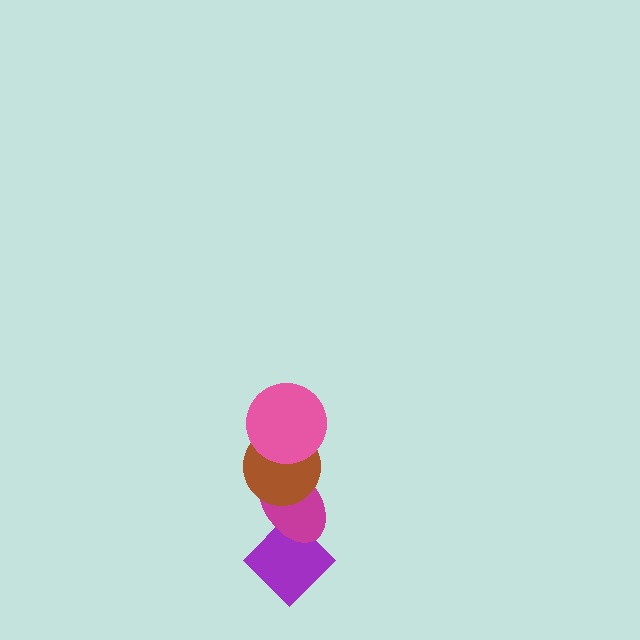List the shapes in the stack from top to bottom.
From top to bottom: the pink circle, the brown circle, the magenta ellipse, the purple diamond.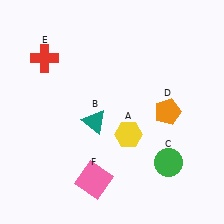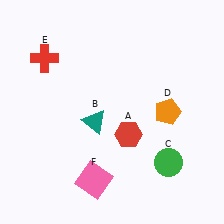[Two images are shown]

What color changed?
The hexagon (A) changed from yellow in Image 1 to red in Image 2.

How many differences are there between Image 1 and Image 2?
There is 1 difference between the two images.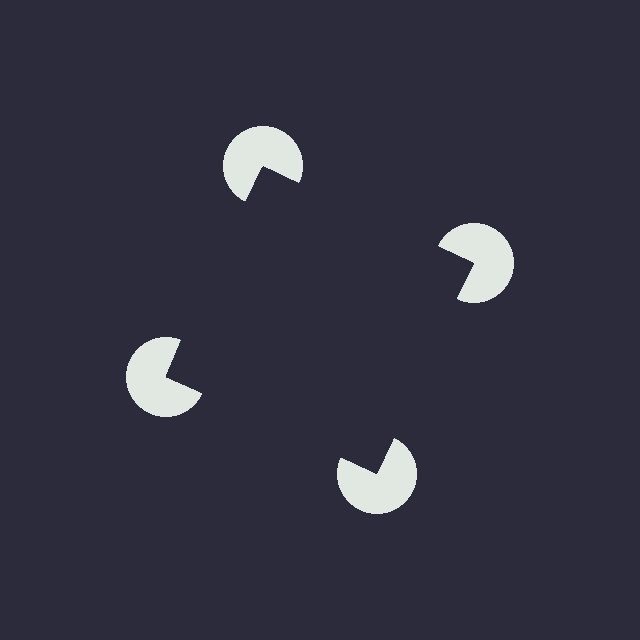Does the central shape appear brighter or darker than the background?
It typically appears slightly darker than the background, even though no actual brightness change is drawn.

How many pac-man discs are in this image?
There are 4 — one at each vertex of the illusory square.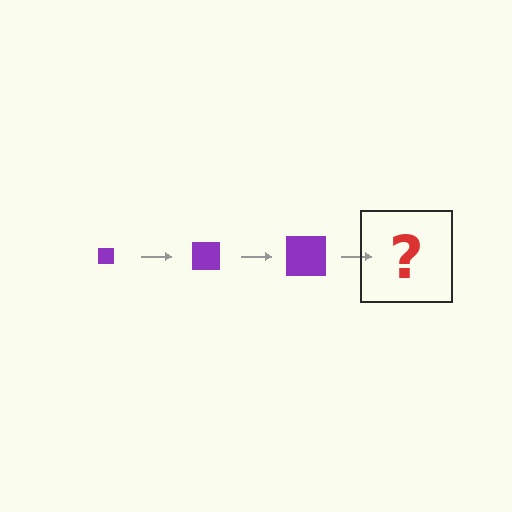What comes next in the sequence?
The next element should be a purple square, larger than the previous one.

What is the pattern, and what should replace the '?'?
The pattern is that the square gets progressively larger each step. The '?' should be a purple square, larger than the previous one.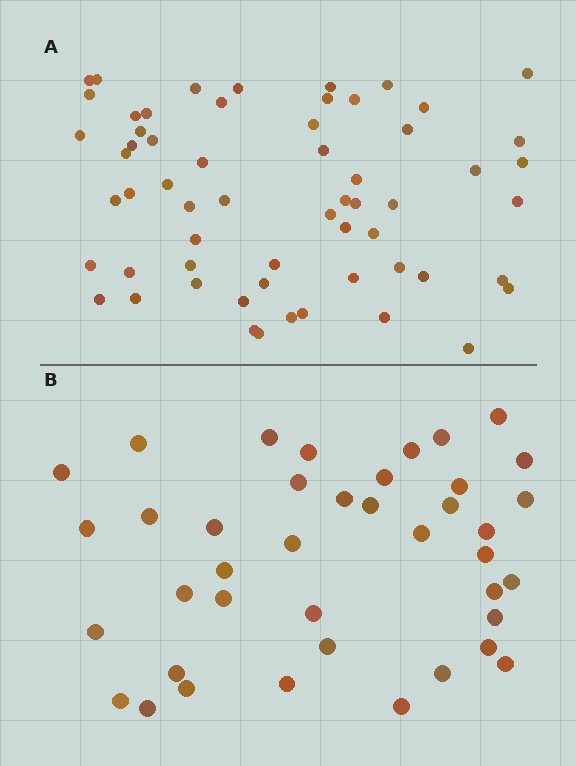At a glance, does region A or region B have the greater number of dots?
Region A (the top region) has more dots.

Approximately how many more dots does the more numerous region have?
Region A has approximately 20 more dots than region B.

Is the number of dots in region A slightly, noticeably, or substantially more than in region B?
Region A has substantially more. The ratio is roughly 1.5 to 1.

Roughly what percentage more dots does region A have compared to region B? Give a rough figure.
About 50% more.